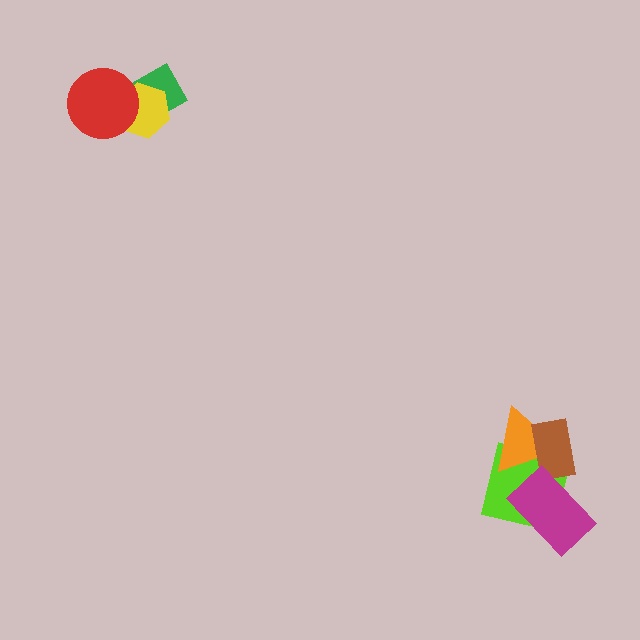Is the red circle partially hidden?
No, no other shape covers it.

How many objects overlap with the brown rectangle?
3 objects overlap with the brown rectangle.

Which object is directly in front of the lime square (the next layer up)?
The orange triangle is directly in front of the lime square.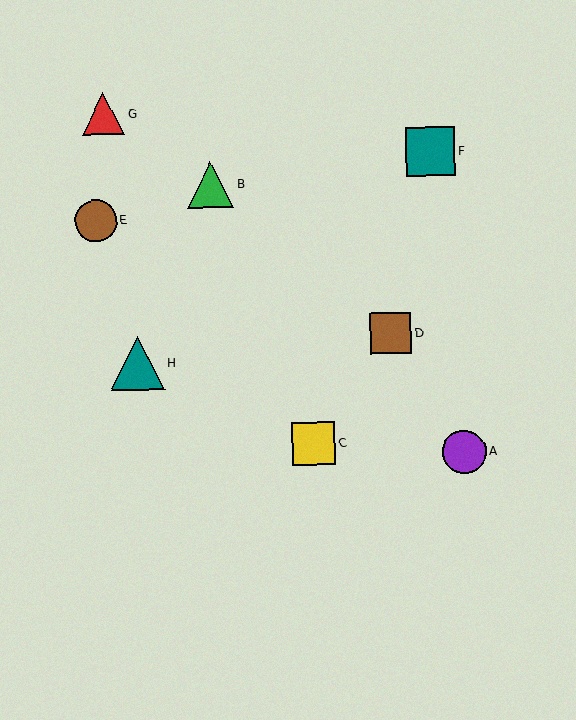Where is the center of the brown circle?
The center of the brown circle is at (96, 221).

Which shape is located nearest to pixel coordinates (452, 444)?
The purple circle (labeled A) at (464, 452) is nearest to that location.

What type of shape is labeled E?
Shape E is a brown circle.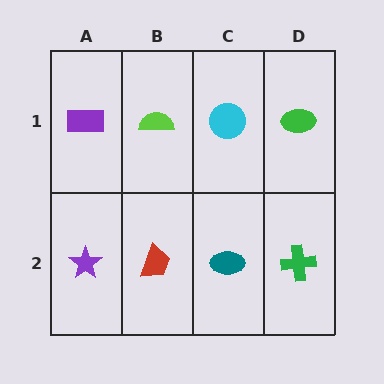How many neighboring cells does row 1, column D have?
2.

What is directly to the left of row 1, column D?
A cyan circle.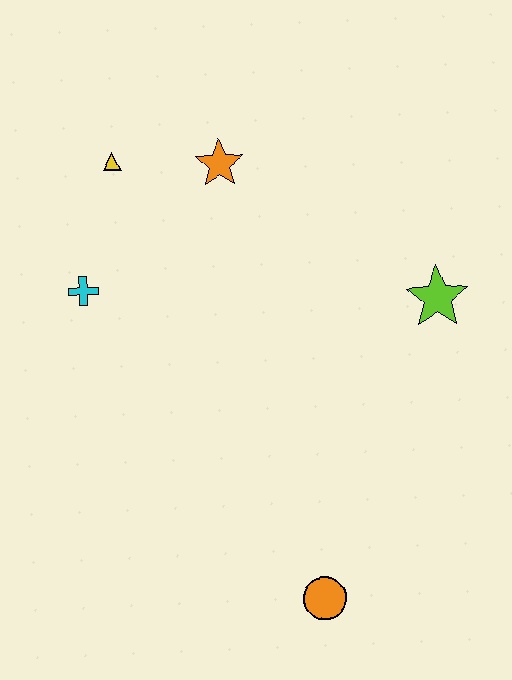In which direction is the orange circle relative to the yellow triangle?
The orange circle is below the yellow triangle.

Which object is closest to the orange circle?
The lime star is closest to the orange circle.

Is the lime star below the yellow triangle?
Yes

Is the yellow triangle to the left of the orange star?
Yes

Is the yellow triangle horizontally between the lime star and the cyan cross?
Yes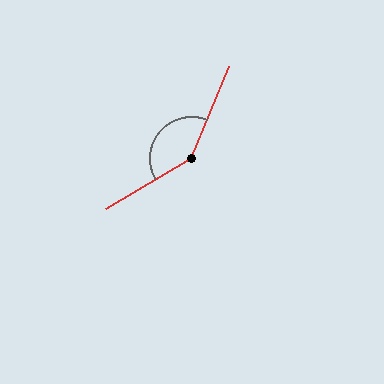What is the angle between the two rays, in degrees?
Approximately 143 degrees.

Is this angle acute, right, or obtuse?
It is obtuse.